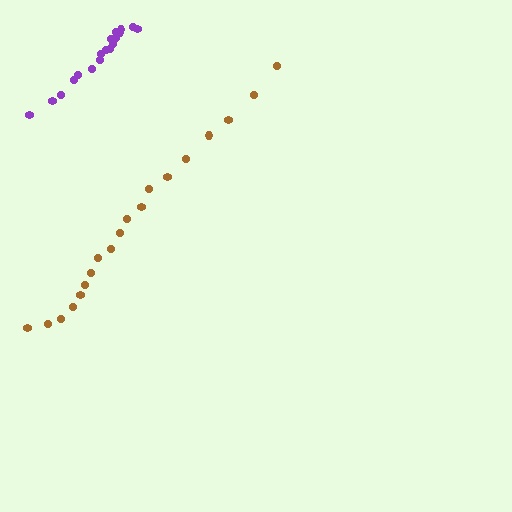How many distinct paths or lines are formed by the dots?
There are 2 distinct paths.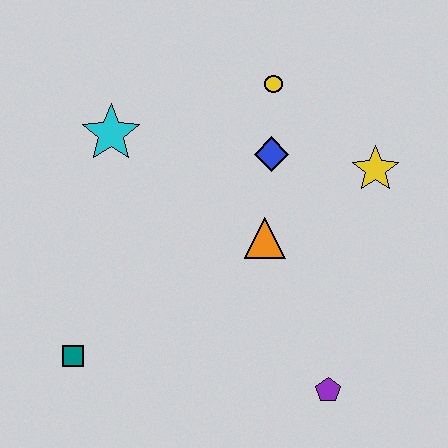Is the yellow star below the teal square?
No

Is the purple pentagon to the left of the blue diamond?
No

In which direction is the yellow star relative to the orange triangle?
The yellow star is to the right of the orange triangle.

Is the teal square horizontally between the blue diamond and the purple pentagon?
No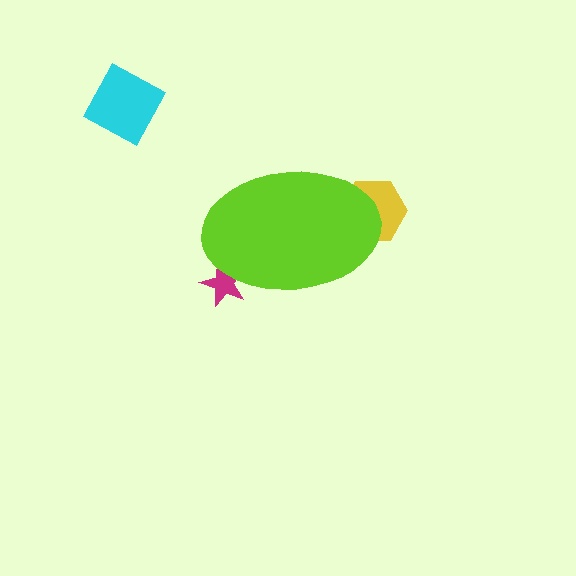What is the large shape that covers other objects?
A lime ellipse.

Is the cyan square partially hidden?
No, the cyan square is fully visible.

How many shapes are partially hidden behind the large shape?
2 shapes are partially hidden.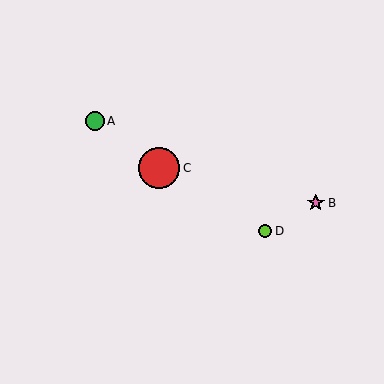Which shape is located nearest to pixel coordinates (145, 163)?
The red circle (labeled C) at (159, 168) is nearest to that location.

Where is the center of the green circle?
The center of the green circle is at (95, 121).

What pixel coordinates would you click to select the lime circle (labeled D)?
Click at (265, 231) to select the lime circle D.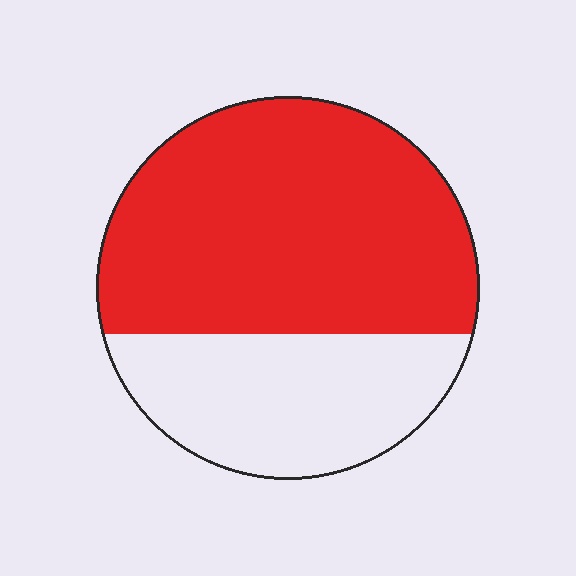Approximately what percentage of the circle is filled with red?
Approximately 65%.